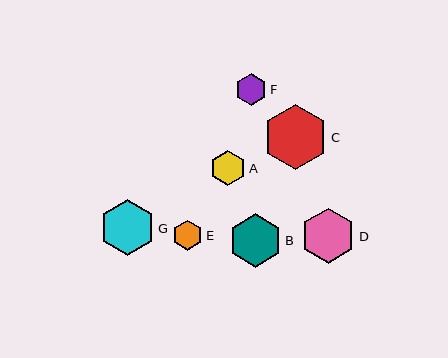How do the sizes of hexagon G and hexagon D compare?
Hexagon G and hexagon D are approximately the same size.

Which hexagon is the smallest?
Hexagon E is the smallest with a size of approximately 30 pixels.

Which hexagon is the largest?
Hexagon C is the largest with a size of approximately 64 pixels.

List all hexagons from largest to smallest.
From largest to smallest: C, G, D, B, A, F, E.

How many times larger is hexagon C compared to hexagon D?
Hexagon C is approximately 1.2 times the size of hexagon D.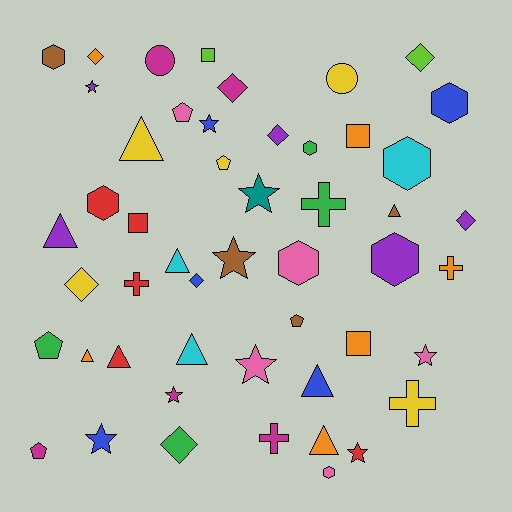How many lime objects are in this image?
There are 2 lime objects.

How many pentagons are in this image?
There are 5 pentagons.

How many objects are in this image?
There are 50 objects.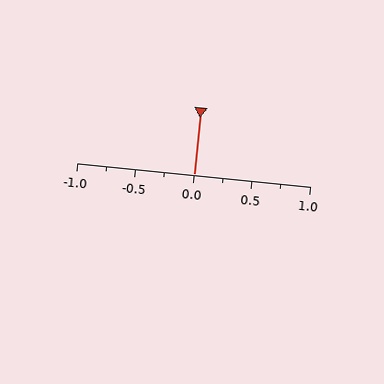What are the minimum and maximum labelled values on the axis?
The axis runs from -1.0 to 1.0.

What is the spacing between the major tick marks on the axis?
The major ticks are spaced 0.5 apart.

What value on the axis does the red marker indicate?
The marker indicates approximately 0.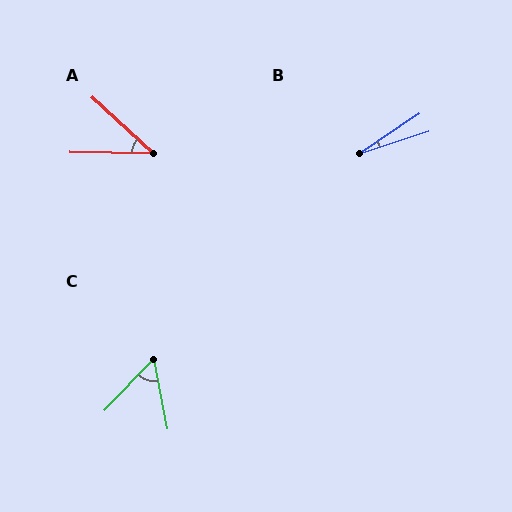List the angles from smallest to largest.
B (16°), A (42°), C (55°).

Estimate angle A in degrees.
Approximately 42 degrees.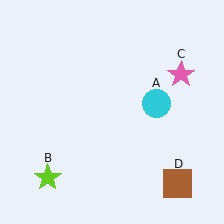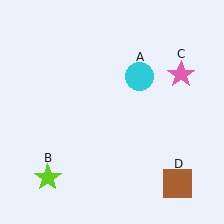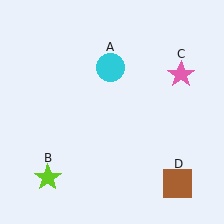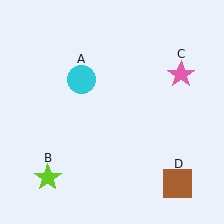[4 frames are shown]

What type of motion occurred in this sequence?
The cyan circle (object A) rotated counterclockwise around the center of the scene.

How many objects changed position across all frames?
1 object changed position: cyan circle (object A).